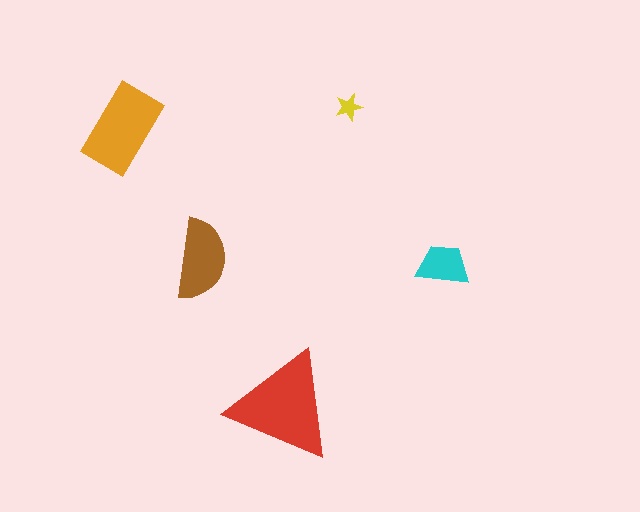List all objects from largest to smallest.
The red triangle, the orange rectangle, the brown semicircle, the cyan trapezoid, the yellow star.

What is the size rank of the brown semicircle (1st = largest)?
3rd.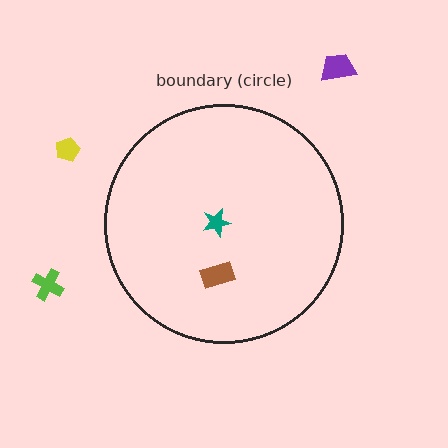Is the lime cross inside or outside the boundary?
Outside.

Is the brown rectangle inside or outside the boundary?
Inside.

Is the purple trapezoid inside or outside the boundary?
Outside.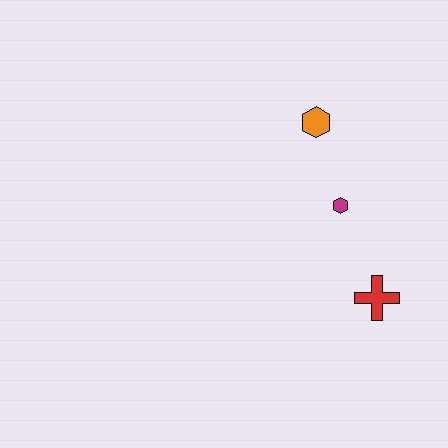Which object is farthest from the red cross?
The orange hexagon is farthest from the red cross.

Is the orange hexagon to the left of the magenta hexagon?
Yes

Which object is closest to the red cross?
The magenta hexagon is closest to the red cross.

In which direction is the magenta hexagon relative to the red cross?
The magenta hexagon is above the red cross.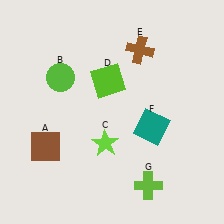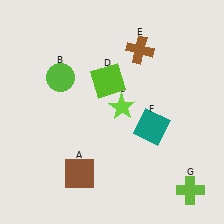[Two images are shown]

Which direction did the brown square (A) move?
The brown square (A) moved right.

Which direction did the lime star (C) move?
The lime star (C) moved up.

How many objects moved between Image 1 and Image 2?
3 objects moved between the two images.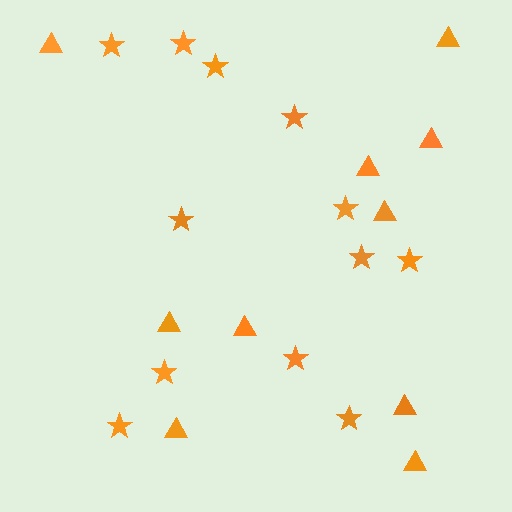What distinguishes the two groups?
There are 2 groups: one group of triangles (10) and one group of stars (12).